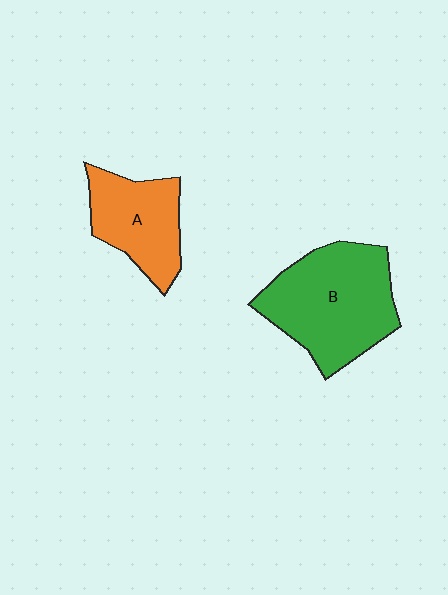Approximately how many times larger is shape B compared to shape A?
Approximately 1.6 times.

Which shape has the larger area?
Shape B (green).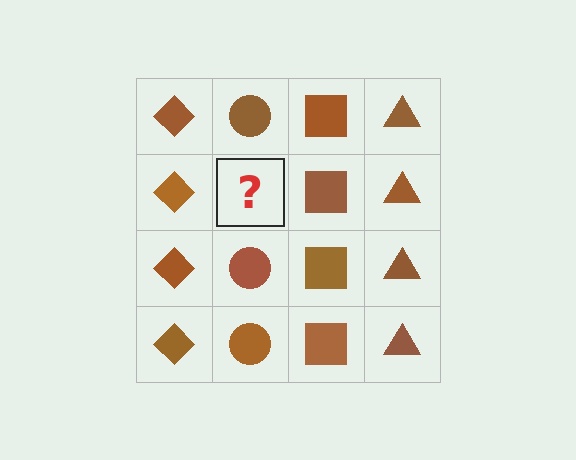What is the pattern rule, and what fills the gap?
The rule is that each column has a consistent shape. The gap should be filled with a brown circle.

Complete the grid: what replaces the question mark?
The question mark should be replaced with a brown circle.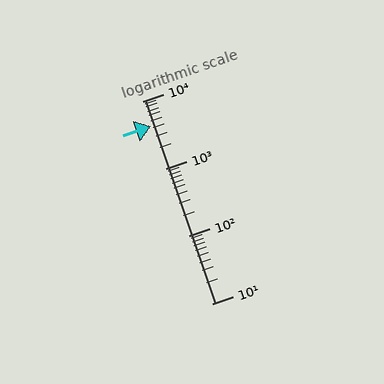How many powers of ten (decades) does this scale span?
The scale spans 3 decades, from 10 to 10000.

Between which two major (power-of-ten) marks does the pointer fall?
The pointer is between 1000 and 10000.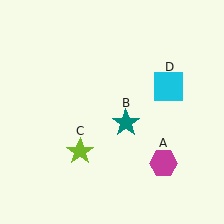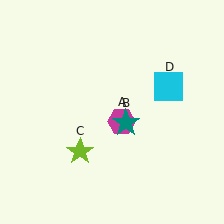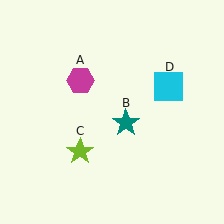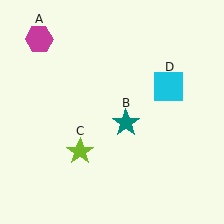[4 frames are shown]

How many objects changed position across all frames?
1 object changed position: magenta hexagon (object A).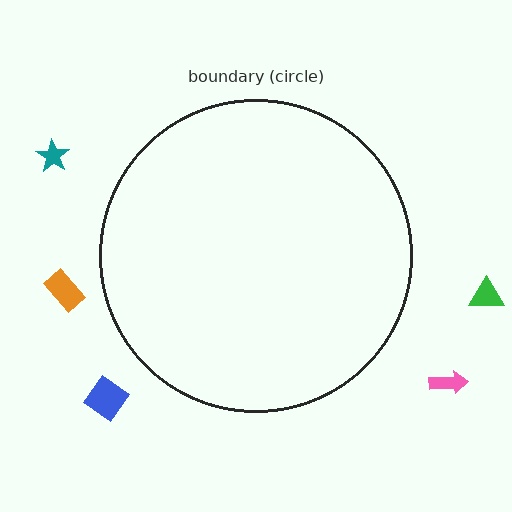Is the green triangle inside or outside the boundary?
Outside.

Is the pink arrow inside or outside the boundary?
Outside.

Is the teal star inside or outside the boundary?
Outside.